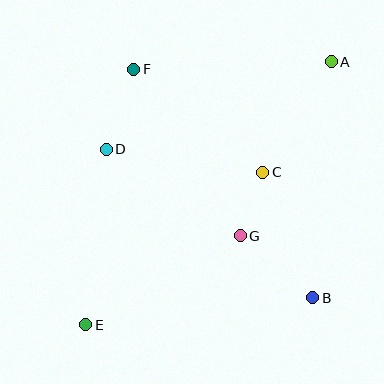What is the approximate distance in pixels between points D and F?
The distance between D and F is approximately 85 pixels.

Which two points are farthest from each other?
Points A and E are farthest from each other.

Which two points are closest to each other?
Points C and G are closest to each other.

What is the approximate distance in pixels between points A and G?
The distance between A and G is approximately 196 pixels.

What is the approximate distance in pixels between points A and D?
The distance between A and D is approximately 241 pixels.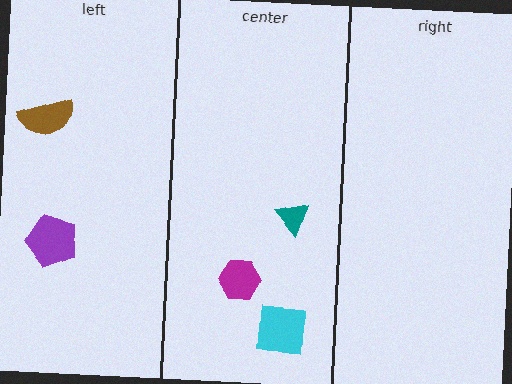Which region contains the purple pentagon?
The left region.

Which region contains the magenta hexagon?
The center region.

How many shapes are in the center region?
3.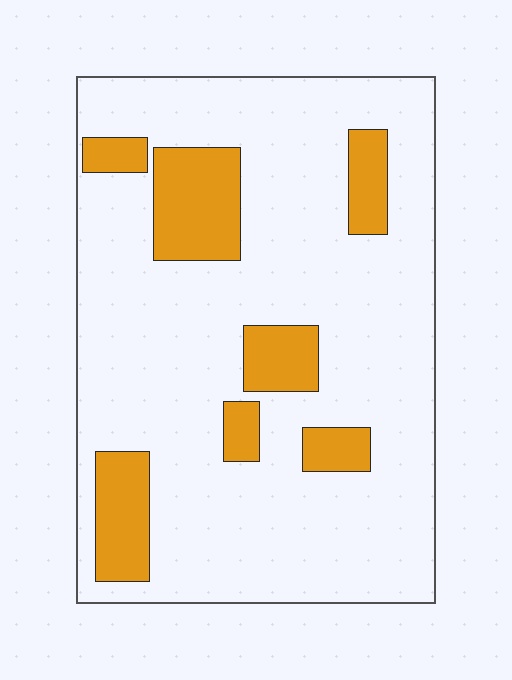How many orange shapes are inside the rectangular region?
7.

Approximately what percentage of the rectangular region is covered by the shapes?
Approximately 20%.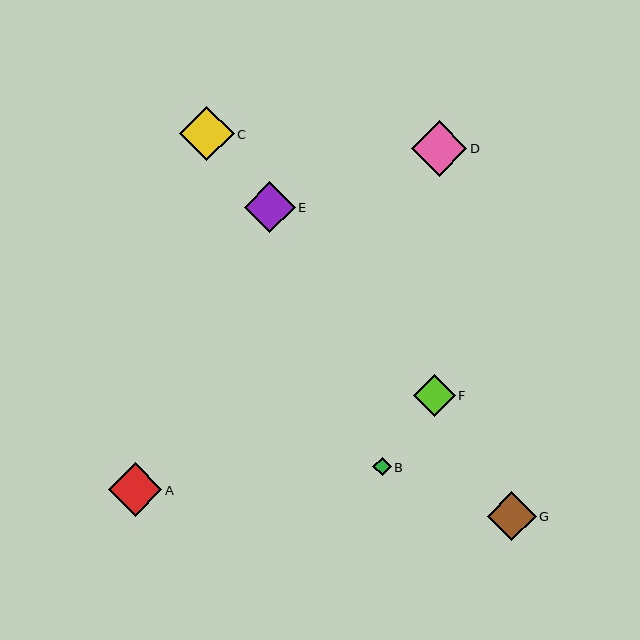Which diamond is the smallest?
Diamond B is the smallest with a size of approximately 18 pixels.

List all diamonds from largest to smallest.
From largest to smallest: D, C, A, E, G, F, B.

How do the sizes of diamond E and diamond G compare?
Diamond E and diamond G are approximately the same size.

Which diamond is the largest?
Diamond D is the largest with a size of approximately 55 pixels.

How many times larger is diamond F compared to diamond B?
Diamond F is approximately 2.3 times the size of diamond B.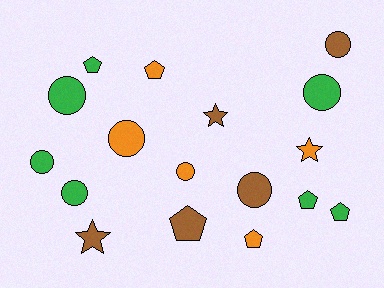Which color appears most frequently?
Green, with 7 objects.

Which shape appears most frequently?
Circle, with 8 objects.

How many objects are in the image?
There are 17 objects.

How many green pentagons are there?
There are 3 green pentagons.